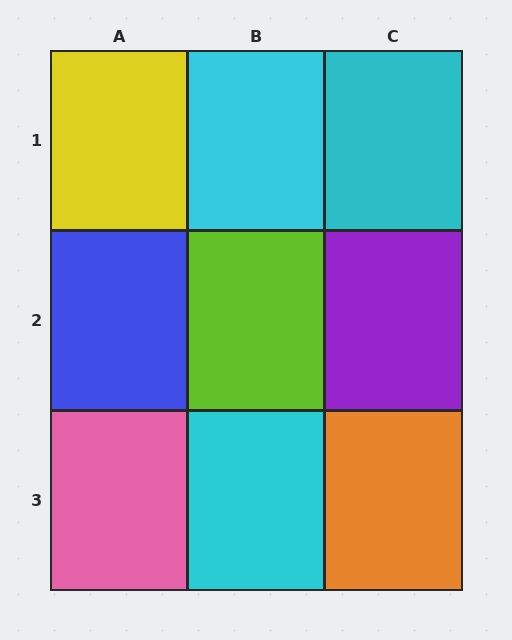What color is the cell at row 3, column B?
Cyan.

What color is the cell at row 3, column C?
Orange.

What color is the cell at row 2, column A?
Blue.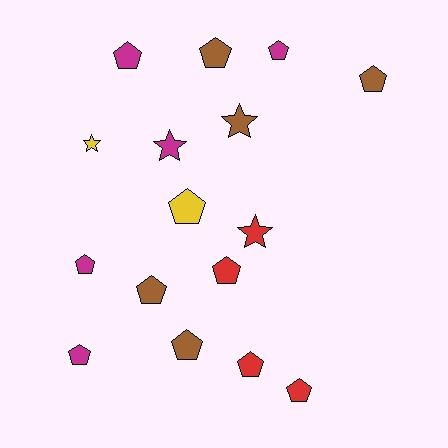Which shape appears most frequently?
Pentagon, with 12 objects.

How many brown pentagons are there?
There are 4 brown pentagons.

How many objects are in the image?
There are 16 objects.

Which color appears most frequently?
Magenta, with 5 objects.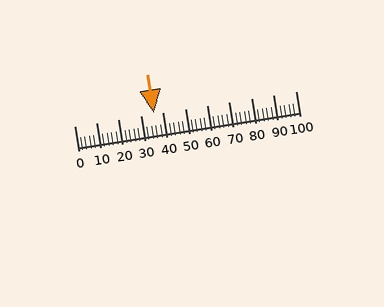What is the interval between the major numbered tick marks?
The major tick marks are spaced 10 units apart.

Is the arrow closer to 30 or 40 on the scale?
The arrow is closer to 40.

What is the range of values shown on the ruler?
The ruler shows values from 0 to 100.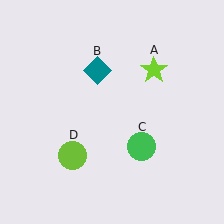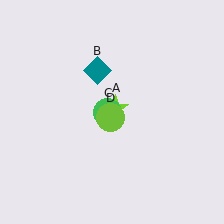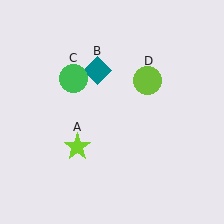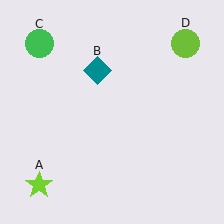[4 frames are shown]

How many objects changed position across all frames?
3 objects changed position: lime star (object A), green circle (object C), lime circle (object D).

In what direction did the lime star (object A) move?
The lime star (object A) moved down and to the left.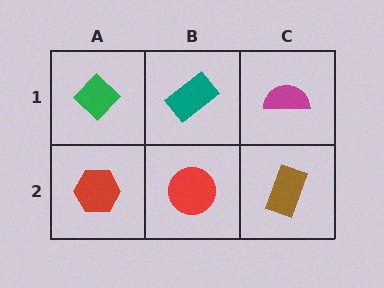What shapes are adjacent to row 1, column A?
A red hexagon (row 2, column A), a teal rectangle (row 1, column B).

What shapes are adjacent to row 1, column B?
A red circle (row 2, column B), a green diamond (row 1, column A), a magenta semicircle (row 1, column C).